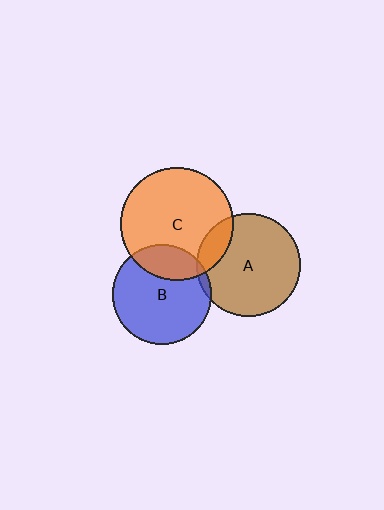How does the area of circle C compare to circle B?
Approximately 1.3 times.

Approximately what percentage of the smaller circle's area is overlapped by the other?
Approximately 15%.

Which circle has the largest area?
Circle C (orange).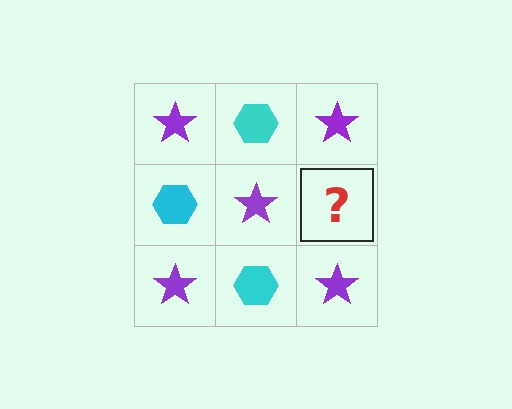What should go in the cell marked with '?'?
The missing cell should contain a cyan hexagon.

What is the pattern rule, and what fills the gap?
The rule is that it alternates purple star and cyan hexagon in a checkerboard pattern. The gap should be filled with a cyan hexagon.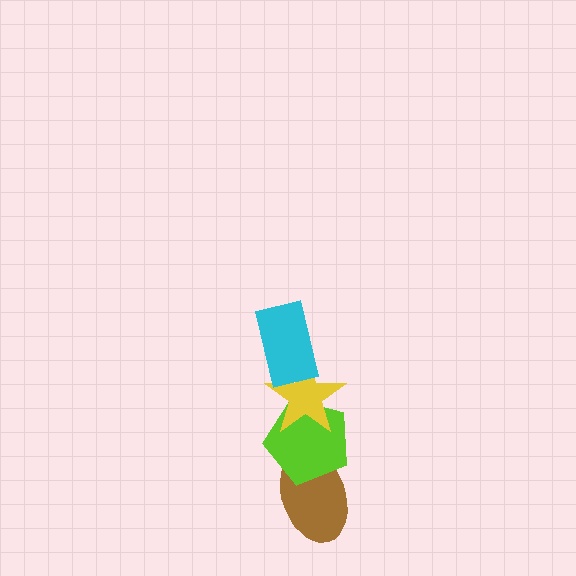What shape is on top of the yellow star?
The cyan rectangle is on top of the yellow star.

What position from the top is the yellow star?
The yellow star is 2nd from the top.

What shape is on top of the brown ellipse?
The lime pentagon is on top of the brown ellipse.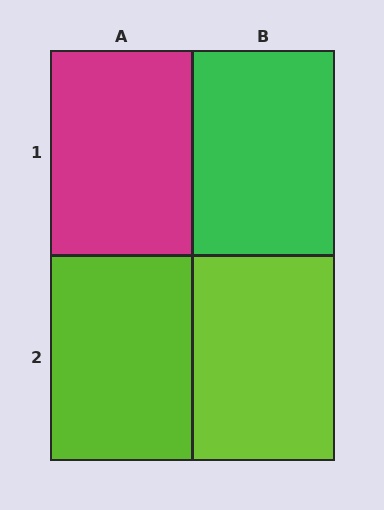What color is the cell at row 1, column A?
Magenta.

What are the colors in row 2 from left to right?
Lime, lime.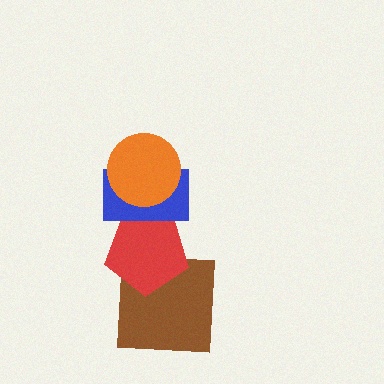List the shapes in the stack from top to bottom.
From top to bottom: the orange circle, the blue rectangle, the red pentagon, the brown square.